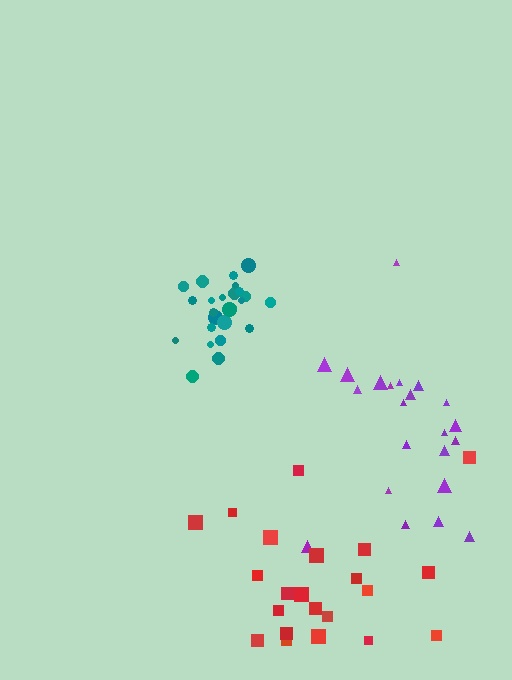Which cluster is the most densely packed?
Teal.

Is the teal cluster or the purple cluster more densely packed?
Teal.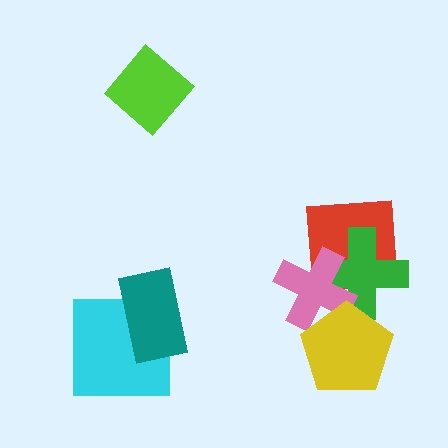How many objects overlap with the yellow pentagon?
2 objects overlap with the yellow pentagon.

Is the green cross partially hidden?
Yes, it is partially covered by another shape.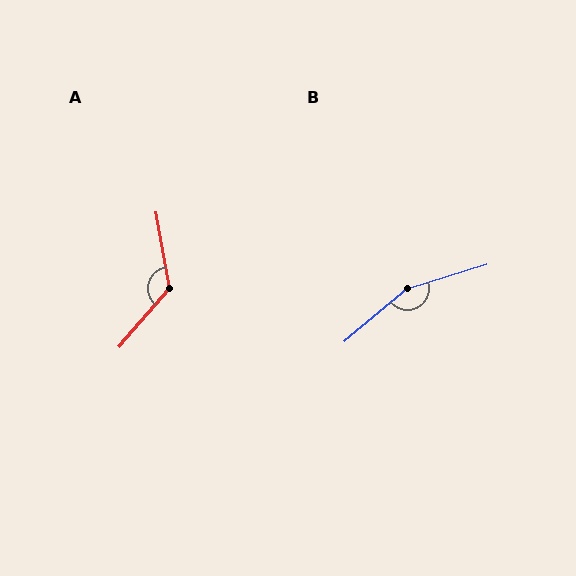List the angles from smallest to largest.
A (129°), B (157°).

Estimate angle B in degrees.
Approximately 157 degrees.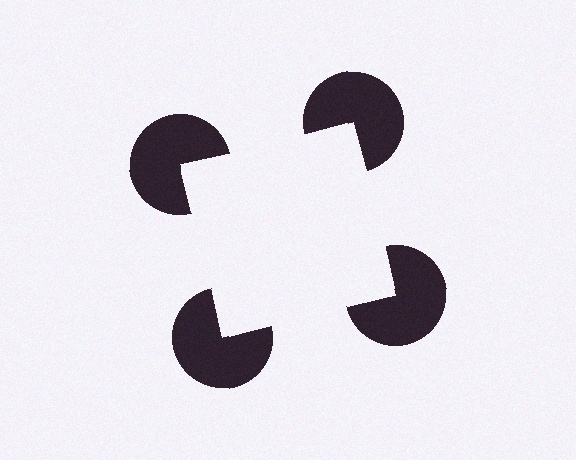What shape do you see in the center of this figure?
An illusory square — its edges are inferred from the aligned wedge cuts in the pac-man discs, not physically drawn.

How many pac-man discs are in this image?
There are 4 — one at each vertex of the illusory square.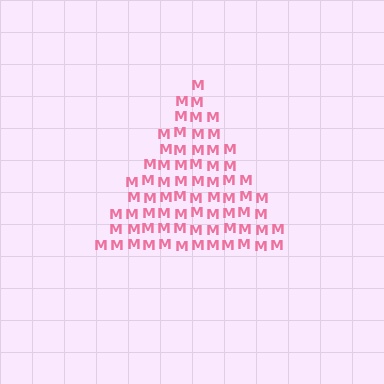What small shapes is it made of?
It is made of small letter M's.